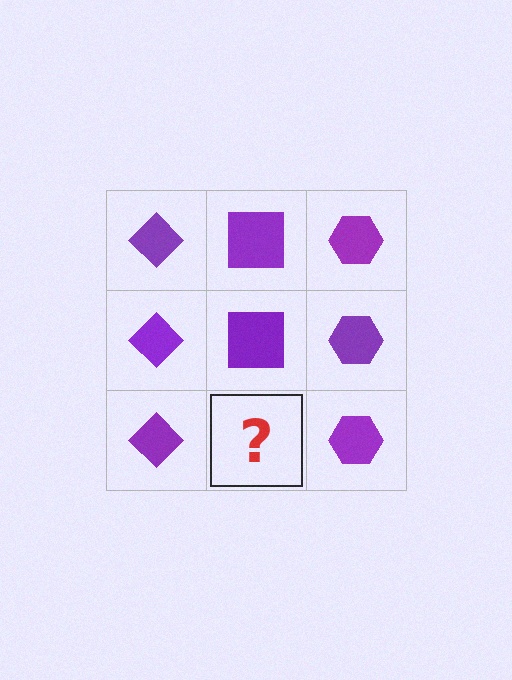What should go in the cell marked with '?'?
The missing cell should contain a purple square.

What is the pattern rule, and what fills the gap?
The rule is that each column has a consistent shape. The gap should be filled with a purple square.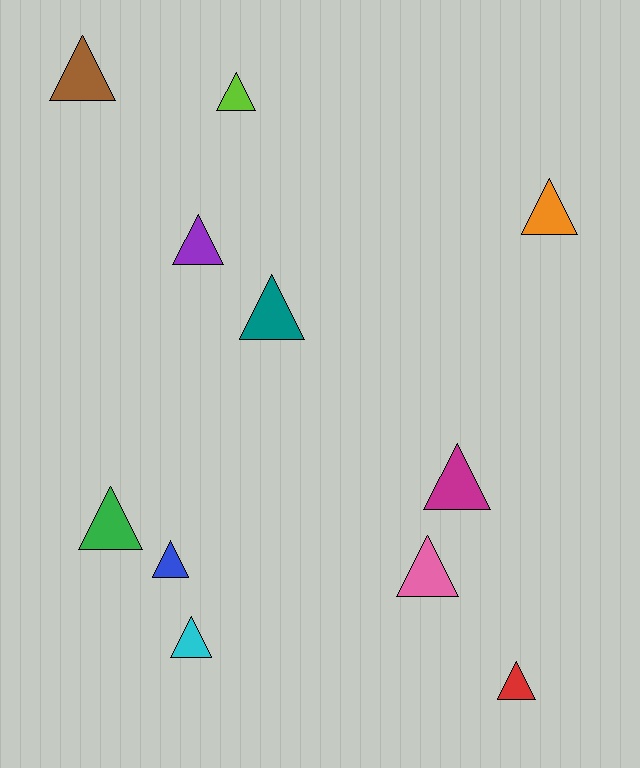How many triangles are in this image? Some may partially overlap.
There are 11 triangles.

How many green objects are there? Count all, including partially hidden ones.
There is 1 green object.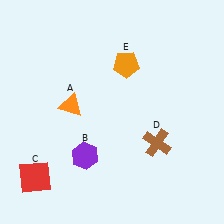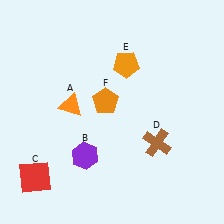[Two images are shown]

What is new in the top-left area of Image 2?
An orange pentagon (F) was added in the top-left area of Image 2.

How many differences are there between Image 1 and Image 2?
There is 1 difference between the two images.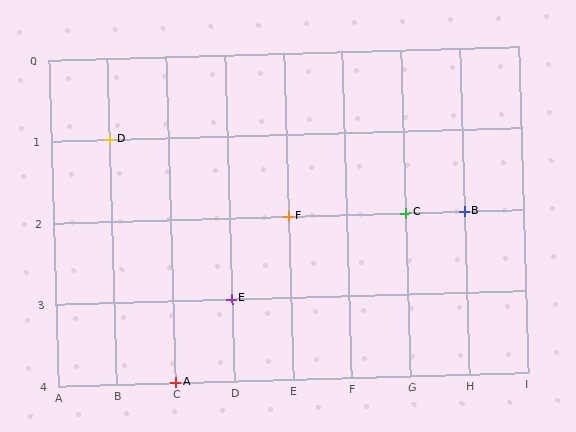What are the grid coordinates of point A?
Point A is at grid coordinates (C, 4).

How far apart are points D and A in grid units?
Points D and A are 1 column and 3 rows apart (about 3.2 grid units diagonally).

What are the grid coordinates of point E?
Point E is at grid coordinates (D, 3).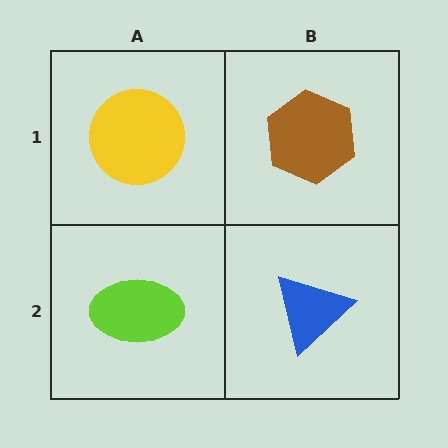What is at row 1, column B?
A brown hexagon.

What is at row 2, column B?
A blue triangle.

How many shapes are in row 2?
2 shapes.